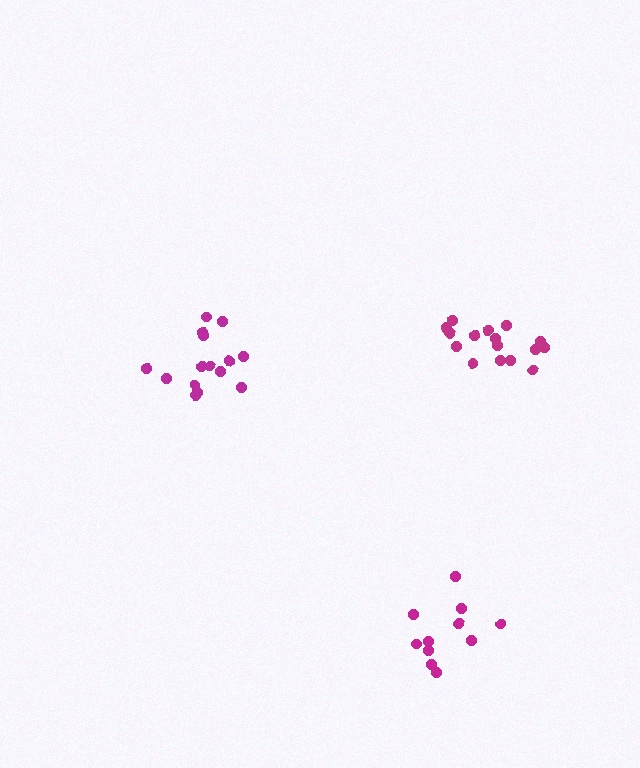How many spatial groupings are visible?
There are 3 spatial groupings.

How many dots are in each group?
Group 1: 16 dots, Group 2: 11 dots, Group 3: 16 dots (43 total).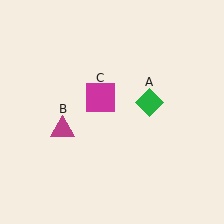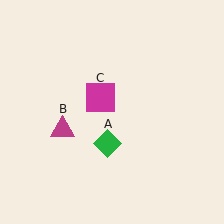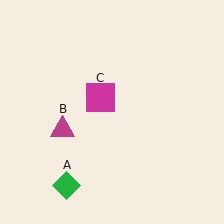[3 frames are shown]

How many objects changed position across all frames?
1 object changed position: green diamond (object A).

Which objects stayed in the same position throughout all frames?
Magenta triangle (object B) and magenta square (object C) remained stationary.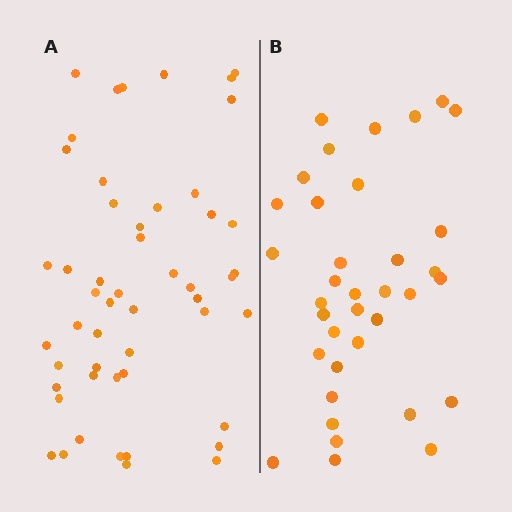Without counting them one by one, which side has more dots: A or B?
Region A (the left region) has more dots.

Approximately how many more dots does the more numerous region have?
Region A has approximately 15 more dots than region B.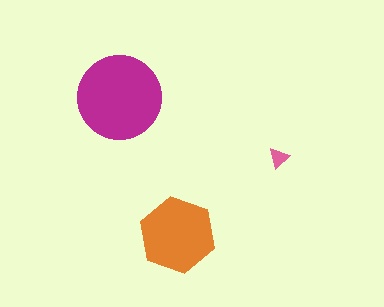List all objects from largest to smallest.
The magenta circle, the orange hexagon, the pink triangle.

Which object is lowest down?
The orange hexagon is bottommost.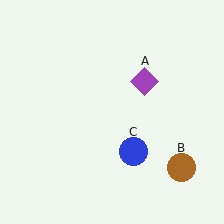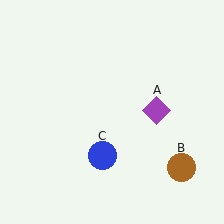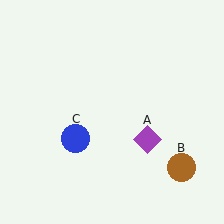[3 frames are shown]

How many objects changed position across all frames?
2 objects changed position: purple diamond (object A), blue circle (object C).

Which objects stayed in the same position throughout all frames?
Brown circle (object B) remained stationary.